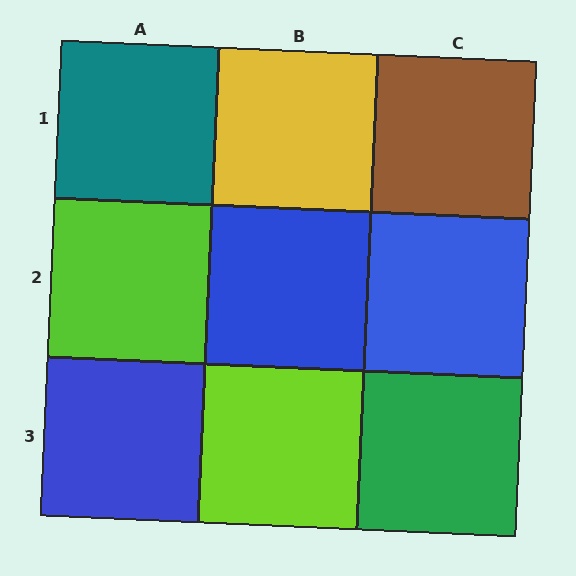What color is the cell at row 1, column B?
Yellow.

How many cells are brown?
1 cell is brown.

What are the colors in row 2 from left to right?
Lime, blue, blue.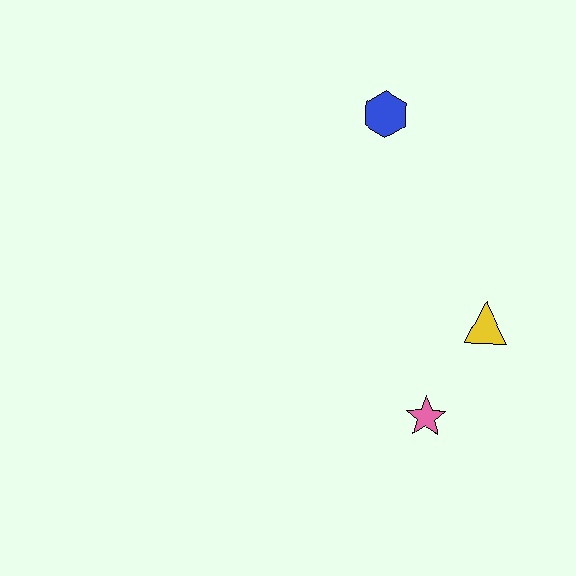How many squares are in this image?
There are no squares.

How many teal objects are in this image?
There are no teal objects.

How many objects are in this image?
There are 3 objects.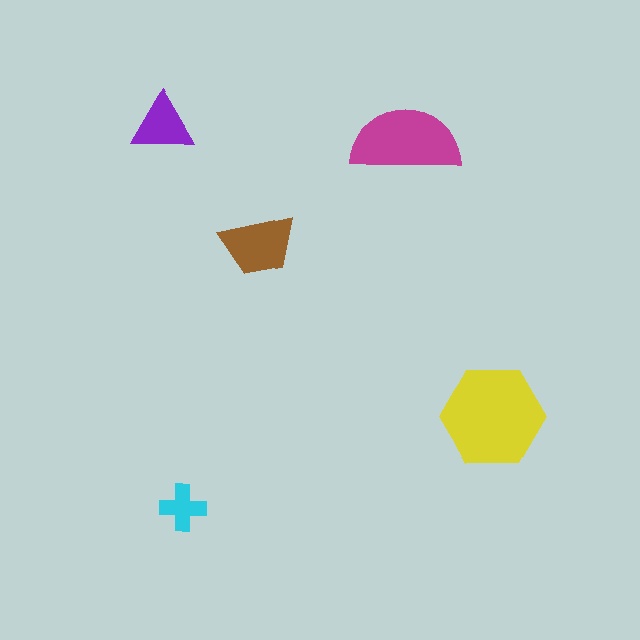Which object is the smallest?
The cyan cross.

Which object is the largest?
The yellow hexagon.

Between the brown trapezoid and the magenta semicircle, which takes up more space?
The magenta semicircle.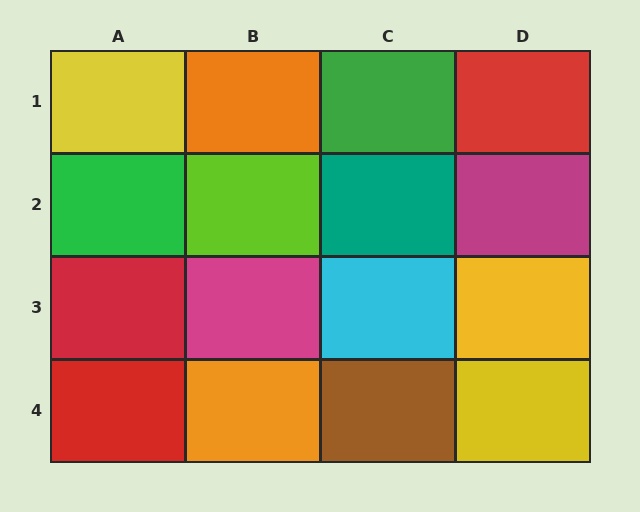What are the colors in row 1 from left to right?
Yellow, orange, green, red.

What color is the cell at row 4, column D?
Yellow.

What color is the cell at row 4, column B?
Orange.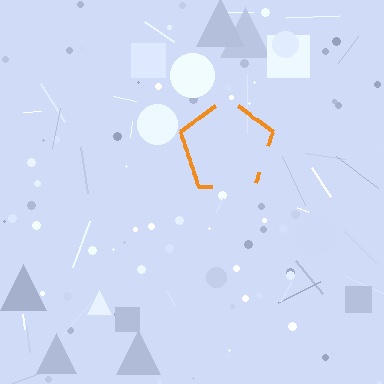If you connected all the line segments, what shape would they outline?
They would outline a pentagon.